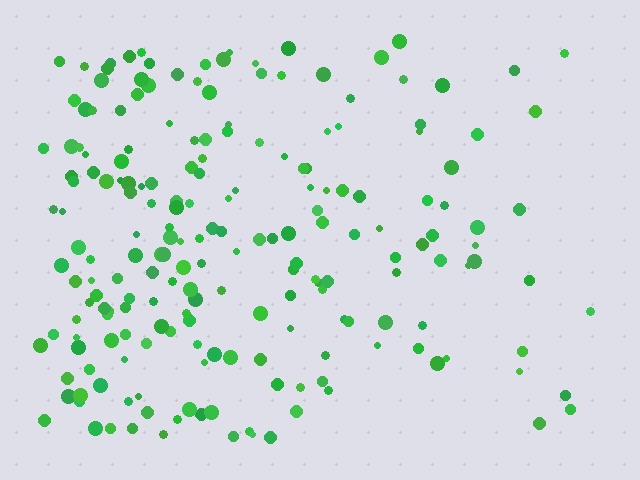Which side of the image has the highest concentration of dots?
The left.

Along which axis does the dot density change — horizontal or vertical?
Horizontal.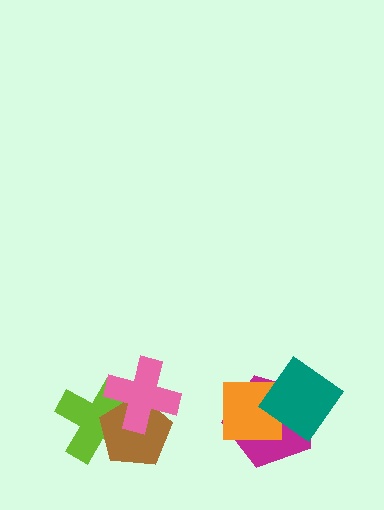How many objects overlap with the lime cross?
2 objects overlap with the lime cross.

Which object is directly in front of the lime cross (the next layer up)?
The brown pentagon is directly in front of the lime cross.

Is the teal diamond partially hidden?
No, no other shape covers it.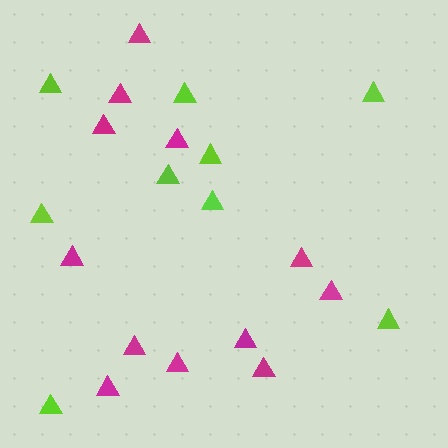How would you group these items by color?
There are 2 groups: one group of lime triangles (9) and one group of magenta triangles (12).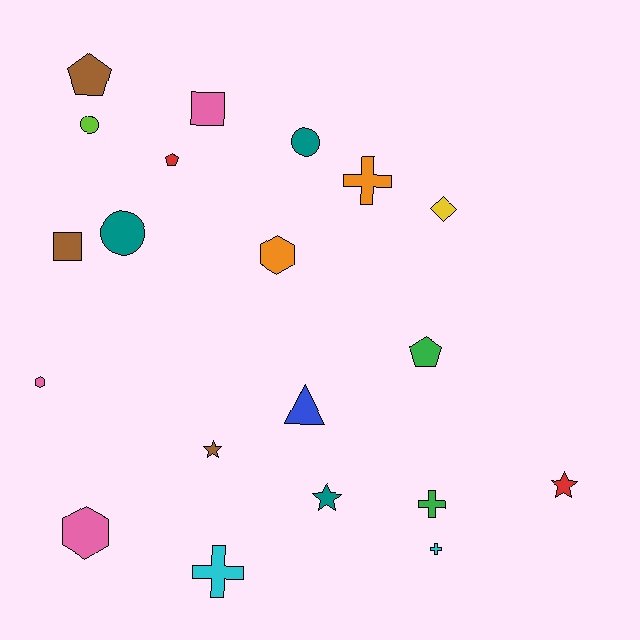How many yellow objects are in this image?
There is 1 yellow object.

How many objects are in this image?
There are 20 objects.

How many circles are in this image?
There are 3 circles.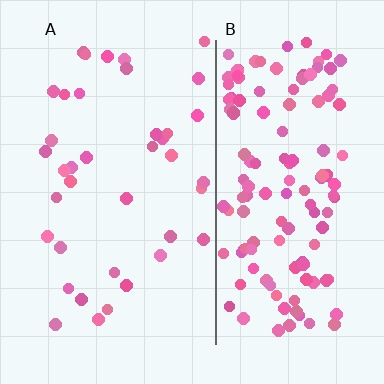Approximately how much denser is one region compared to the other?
Approximately 3.5× — region B over region A.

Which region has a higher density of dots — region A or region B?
B (the right).